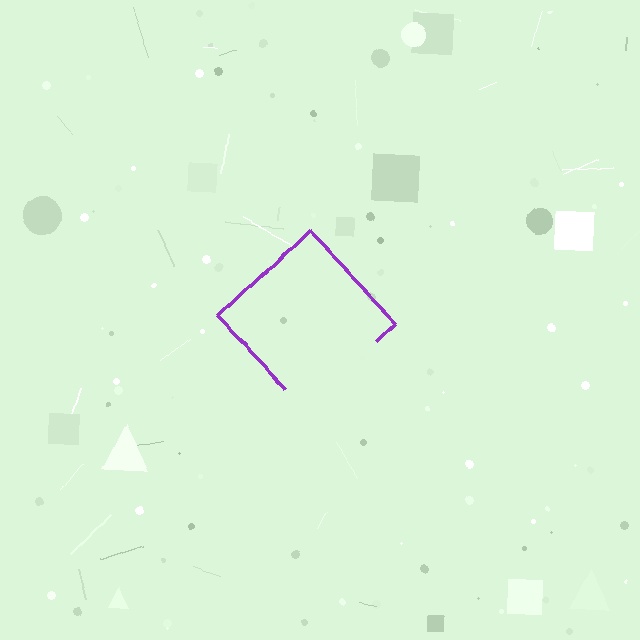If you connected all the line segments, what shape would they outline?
They would outline a diamond.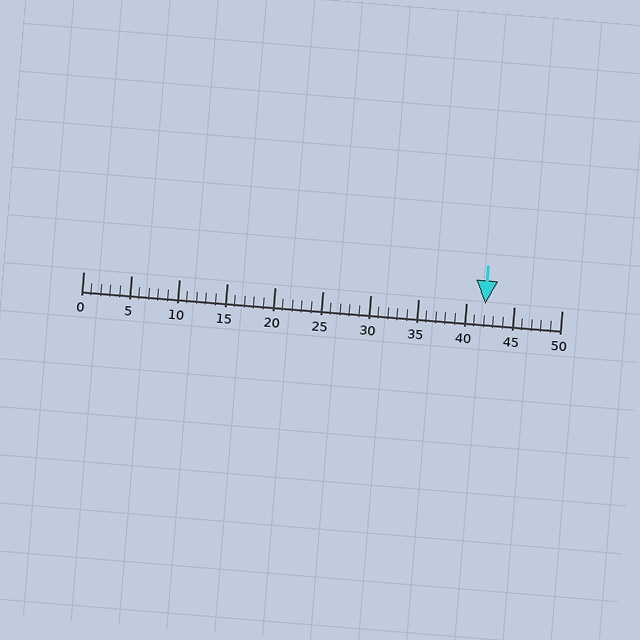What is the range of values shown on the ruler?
The ruler shows values from 0 to 50.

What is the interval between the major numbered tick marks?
The major tick marks are spaced 5 units apart.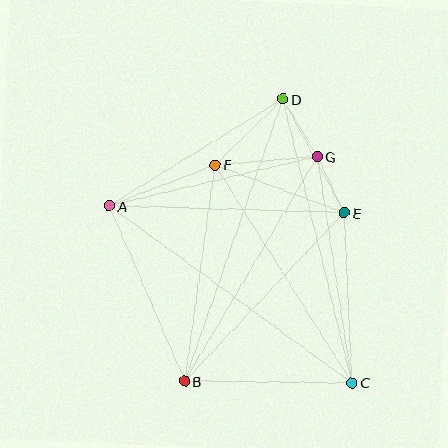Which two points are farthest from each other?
Points A and C are farthest from each other.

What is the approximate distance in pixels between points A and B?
The distance between A and B is approximately 191 pixels.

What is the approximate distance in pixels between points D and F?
The distance between D and F is approximately 94 pixels.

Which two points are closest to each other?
Points E and G are closest to each other.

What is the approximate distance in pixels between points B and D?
The distance between B and D is approximately 298 pixels.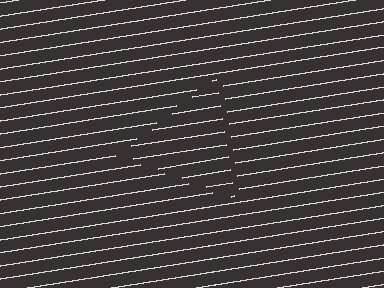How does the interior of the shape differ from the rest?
The interior of the shape contains the same grating, shifted by half a period — the contour is defined by the phase discontinuity where line-ends from the inner and outer gratings abut.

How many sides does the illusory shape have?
3 sides — the line-ends trace a triangle.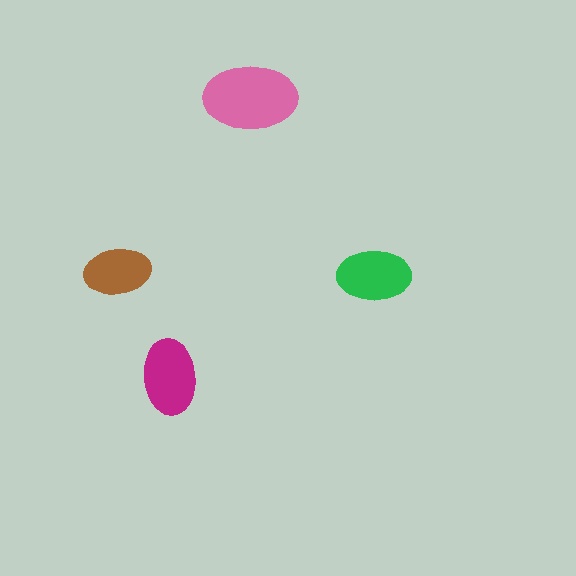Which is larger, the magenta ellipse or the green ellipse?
The magenta one.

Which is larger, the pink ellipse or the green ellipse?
The pink one.